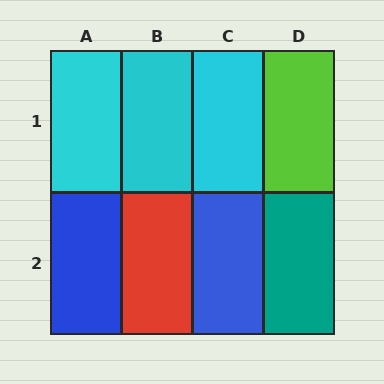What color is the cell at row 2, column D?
Teal.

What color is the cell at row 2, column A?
Blue.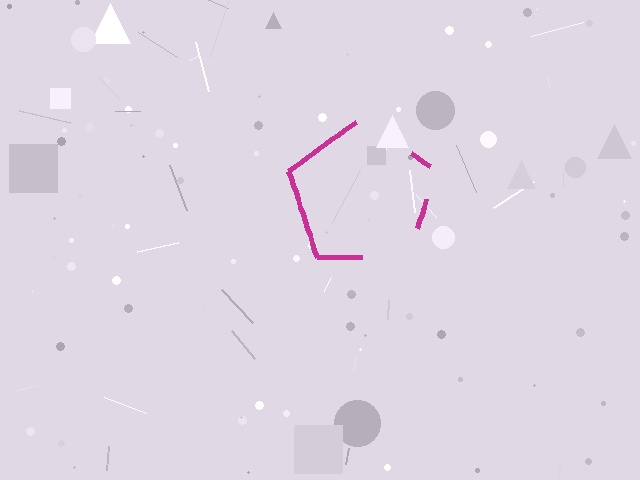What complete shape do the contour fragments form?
The contour fragments form a pentagon.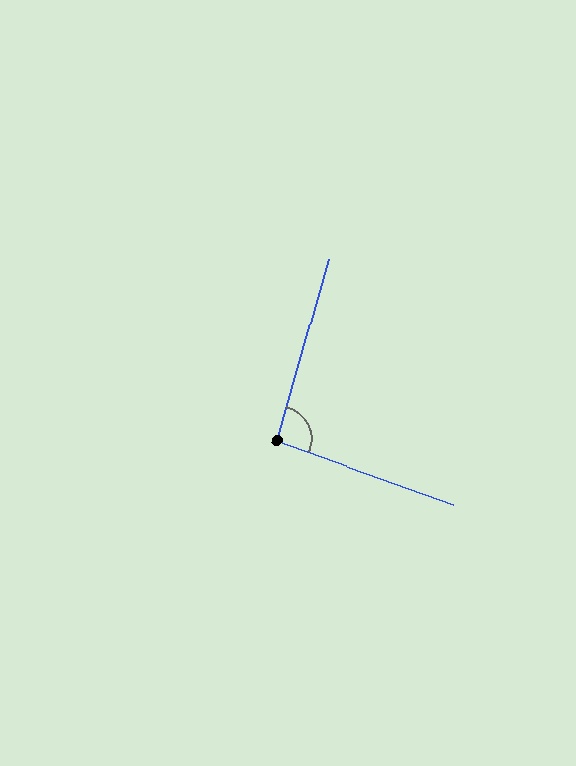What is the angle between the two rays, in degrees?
Approximately 94 degrees.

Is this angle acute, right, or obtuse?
It is approximately a right angle.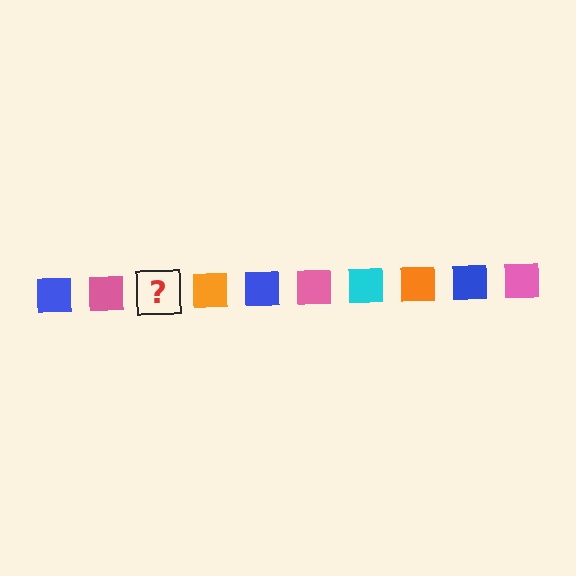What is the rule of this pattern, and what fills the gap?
The rule is that the pattern cycles through blue, pink, cyan, orange squares. The gap should be filled with a cyan square.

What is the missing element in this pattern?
The missing element is a cyan square.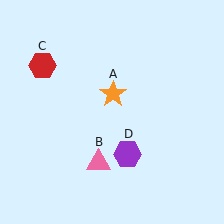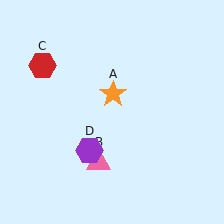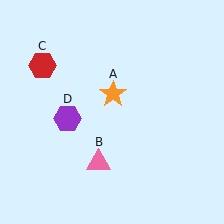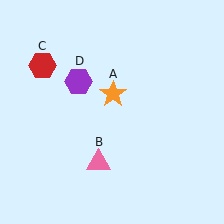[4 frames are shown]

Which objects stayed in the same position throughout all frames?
Orange star (object A) and pink triangle (object B) and red hexagon (object C) remained stationary.